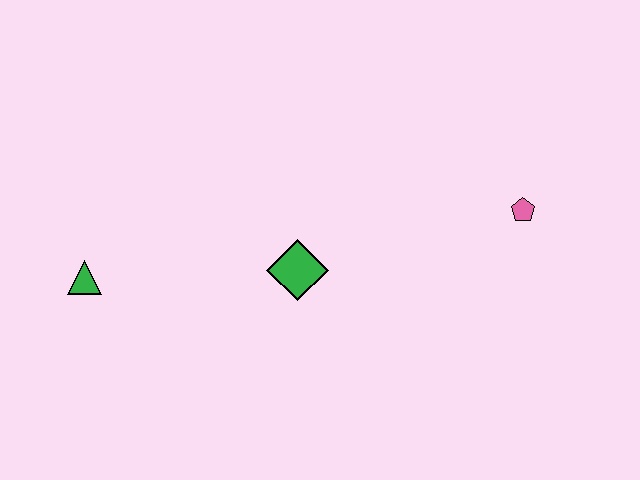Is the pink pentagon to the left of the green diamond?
No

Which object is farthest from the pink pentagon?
The green triangle is farthest from the pink pentagon.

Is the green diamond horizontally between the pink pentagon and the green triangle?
Yes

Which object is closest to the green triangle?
The green diamond is closest to the green triangle.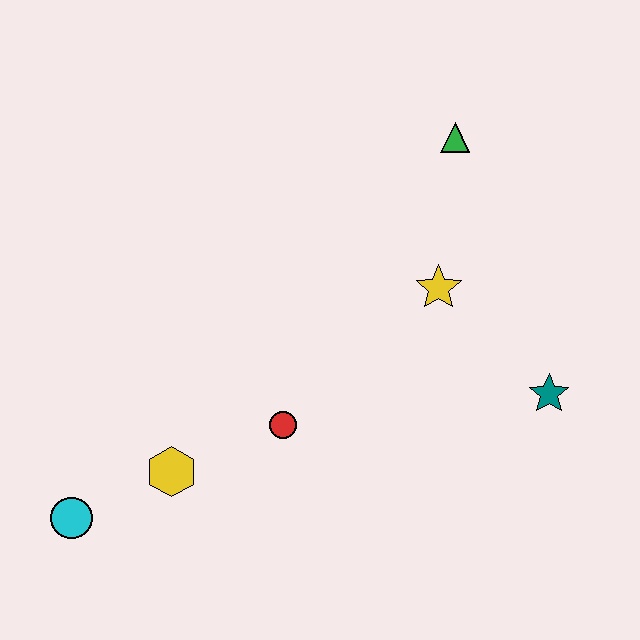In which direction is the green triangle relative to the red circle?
The green triangle is above the red circle.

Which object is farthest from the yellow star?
The cyan circle is farthest from the yellow star.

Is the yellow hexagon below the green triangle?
Yes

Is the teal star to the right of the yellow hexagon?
Yes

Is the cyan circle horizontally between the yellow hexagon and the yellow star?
No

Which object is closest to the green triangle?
The yellow star is closest to the green triangle.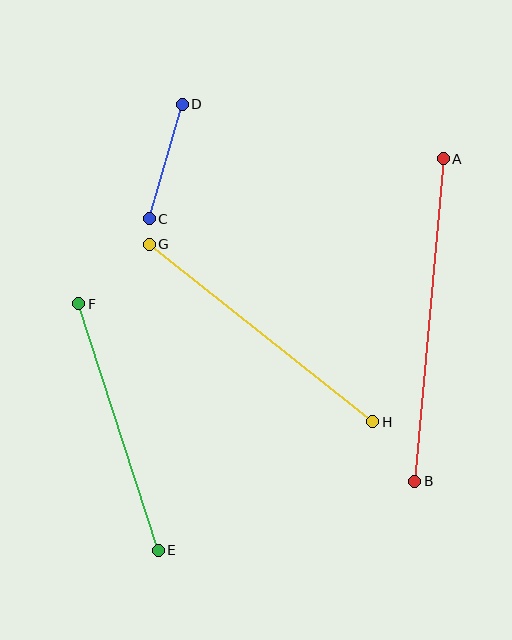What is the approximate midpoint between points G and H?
The midpoint is at approximately (261, 333) pixels.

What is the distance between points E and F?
The distance is approximately 259 pixels.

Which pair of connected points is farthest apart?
Points A and B are farthest apart.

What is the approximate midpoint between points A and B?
The midpoint is at approximately (429, 320) pixels.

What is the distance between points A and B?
The distance is approximately 324 pixels.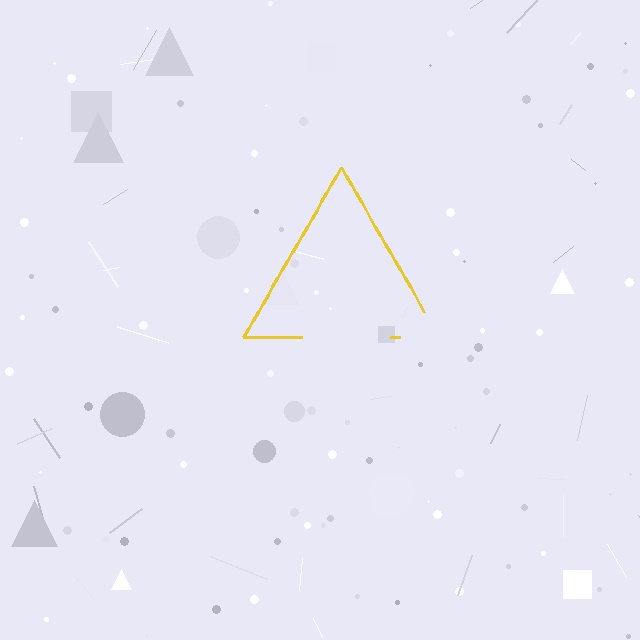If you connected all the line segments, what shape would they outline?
They would outline a triangle.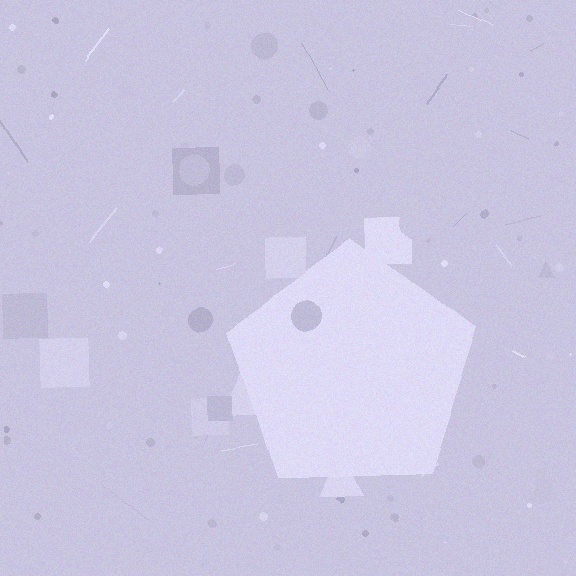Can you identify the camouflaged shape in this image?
The camouflaged shape is a pentagon.